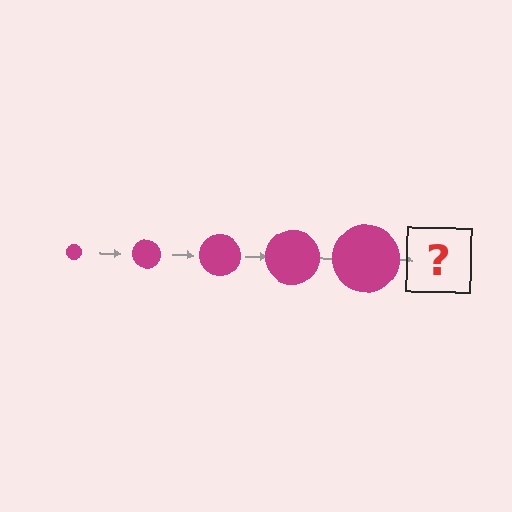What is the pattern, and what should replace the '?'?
The pattern is that the circle gets progressively larger each step. The '?' should be a magenta circle, larger than the previous one.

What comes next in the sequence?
The next element should be a magenta circle, larger than the previous one.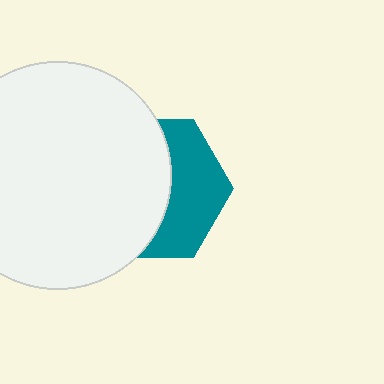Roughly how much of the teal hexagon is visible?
A small part of it is visible (roughly 42%).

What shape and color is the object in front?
The object in front is a white circle.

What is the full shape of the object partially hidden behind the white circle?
The partially hidden object is a teal hexagon.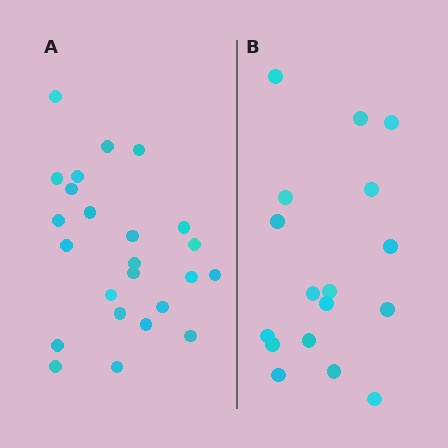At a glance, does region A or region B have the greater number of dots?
Region A (the left region) has more dots.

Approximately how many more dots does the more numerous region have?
Region A has roughly 8 or so more dots than region B.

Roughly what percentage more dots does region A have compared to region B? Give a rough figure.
About 40% more.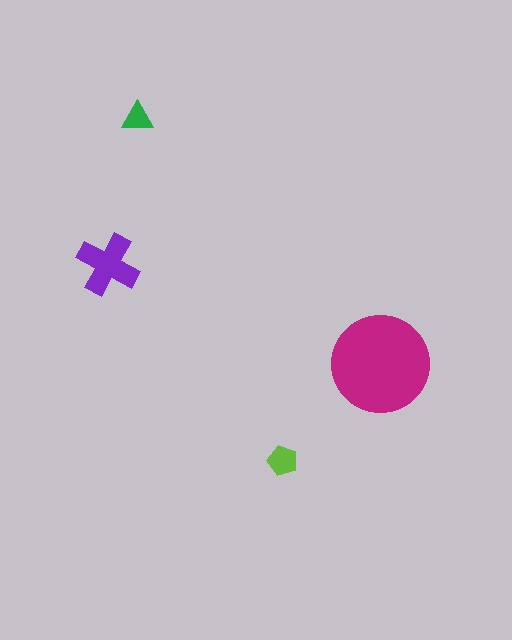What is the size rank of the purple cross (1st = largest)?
2nd.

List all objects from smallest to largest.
The green triangle, the lime pentagon, the purple cross, the magenta circle.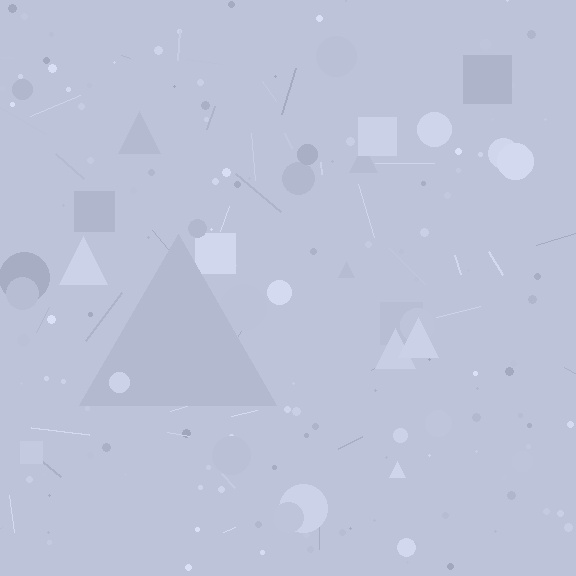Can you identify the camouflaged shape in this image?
The camouflaged shape is a triangle.